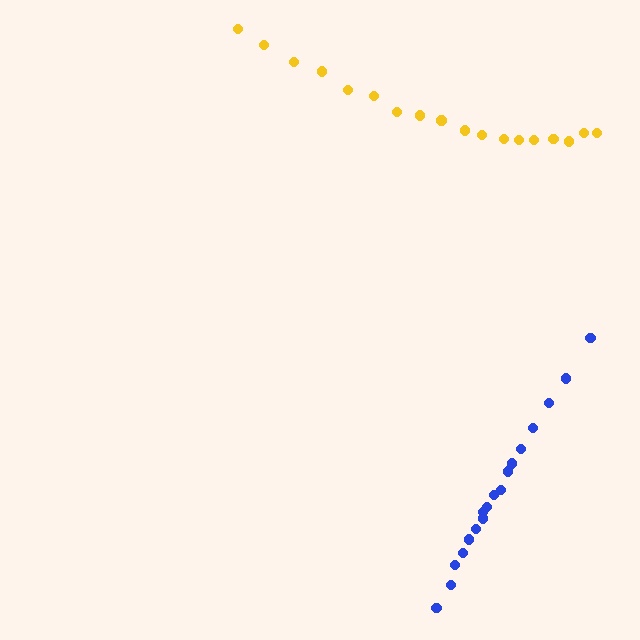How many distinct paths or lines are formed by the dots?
There are 2 distinct paths.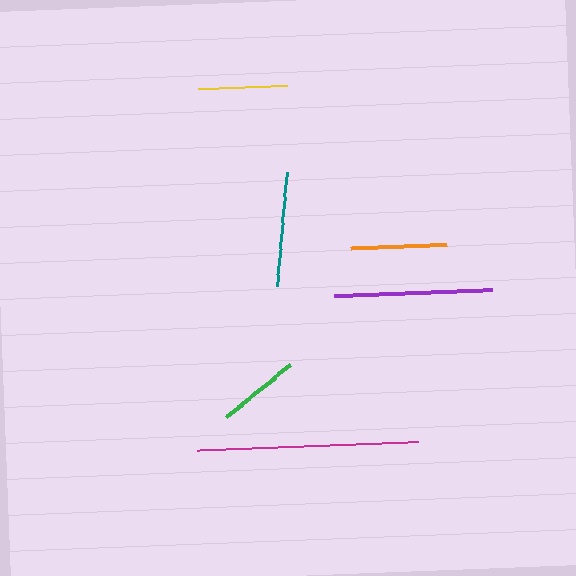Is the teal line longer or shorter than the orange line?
The teal line is longer than the orange line.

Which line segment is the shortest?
The green line is the shortest at approximately 83 pixels.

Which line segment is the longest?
The magenta line is the longest at approximately 221 pixels.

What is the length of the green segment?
The green segment is approximately 83 pixels long.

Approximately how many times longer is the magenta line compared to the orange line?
The magenta line is approximately 2.3 times the length of the orange line.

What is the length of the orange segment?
The orange segment is approximately 96 pixels long.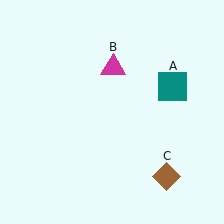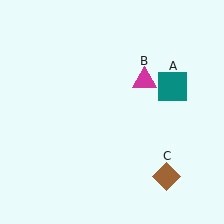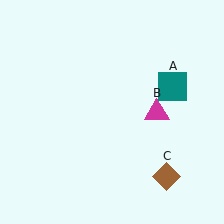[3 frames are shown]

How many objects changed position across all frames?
1 object changed position: magenta triangle (object B).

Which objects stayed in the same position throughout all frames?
Teal square (object A) and brown diamond (object C) remained stationary.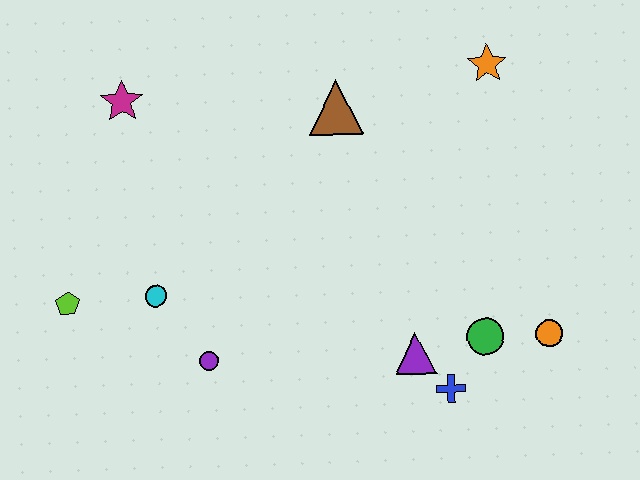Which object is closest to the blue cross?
The purple triangle is closest to the blue cross.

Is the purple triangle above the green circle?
No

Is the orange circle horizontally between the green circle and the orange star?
No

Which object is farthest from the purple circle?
The orange star is farthest from the purple circle.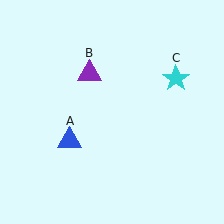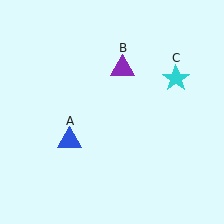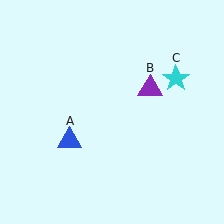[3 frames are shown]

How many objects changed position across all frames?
1 object changed position: purple triangle (object B).